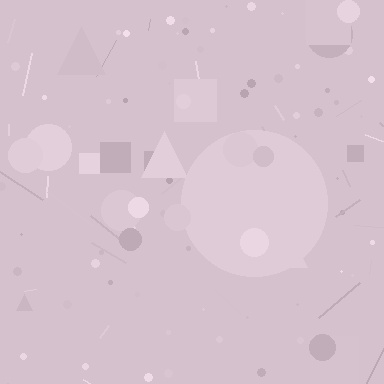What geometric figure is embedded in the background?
A circle is embedded in the background.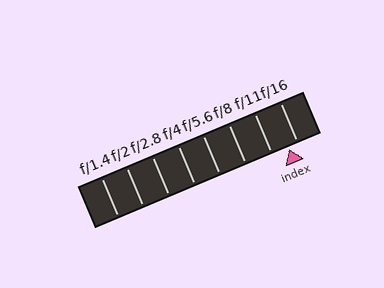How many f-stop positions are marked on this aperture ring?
There are 8 f-stop positions marked.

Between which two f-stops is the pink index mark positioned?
The index mark is between f/11 and f/16.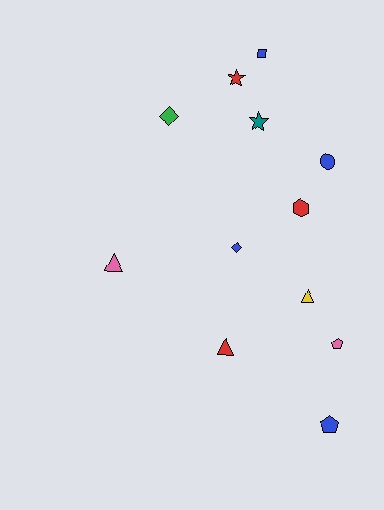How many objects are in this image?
There are 12 objects.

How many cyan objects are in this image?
There are no cyan objects.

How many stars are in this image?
There are 2 stars.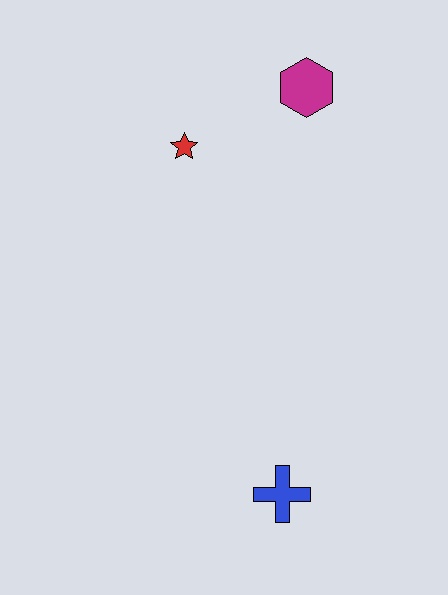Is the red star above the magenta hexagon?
No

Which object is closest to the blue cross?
The red star is closest to the blue cross.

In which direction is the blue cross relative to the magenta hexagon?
The blue cross is below the magenta hexagon.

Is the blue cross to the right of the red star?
Yes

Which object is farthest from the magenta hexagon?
The blue cross is farthest from the magenta hexagon.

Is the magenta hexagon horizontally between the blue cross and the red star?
No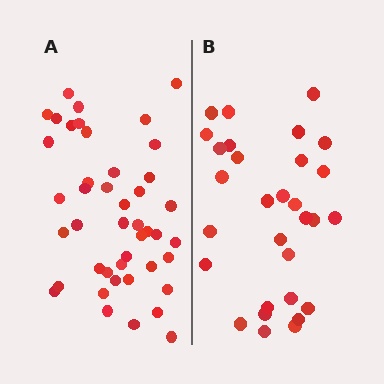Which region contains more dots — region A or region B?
Region A (the left region) has more dots.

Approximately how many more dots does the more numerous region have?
Region A has approximately 15 more dots than region B.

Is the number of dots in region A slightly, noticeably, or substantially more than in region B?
Region A has substantially more. The ratio is roughly 1.5 to 1.